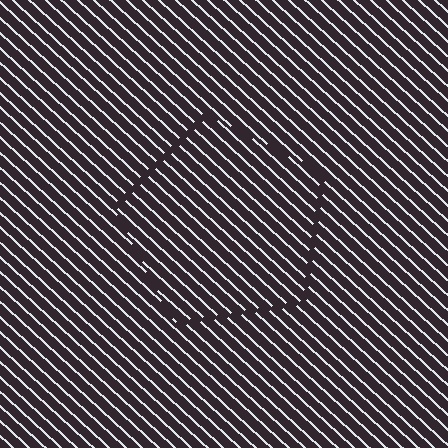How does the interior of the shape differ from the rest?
The interior of the shape contains the same grating, shifted by half a period — the contour is defined by the phase discontinuity where line-ends from the inner and outer gratings abut.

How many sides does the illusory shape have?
5 sides — the line-ends trace a pentagon.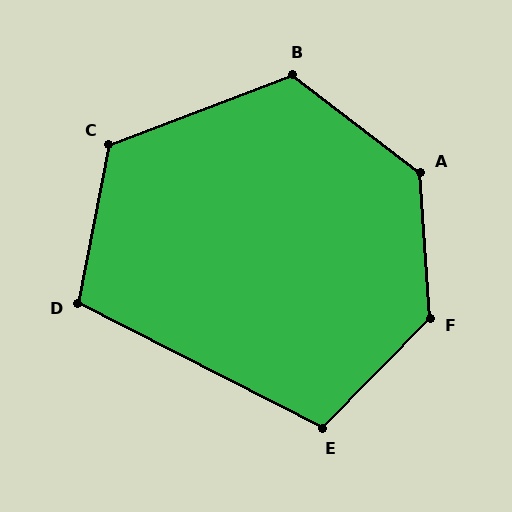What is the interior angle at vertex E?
Approximately 107 degrees (obtuse).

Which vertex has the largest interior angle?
F, at approximately 132 degrees.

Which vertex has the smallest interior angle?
D, at approximately 106 degrees.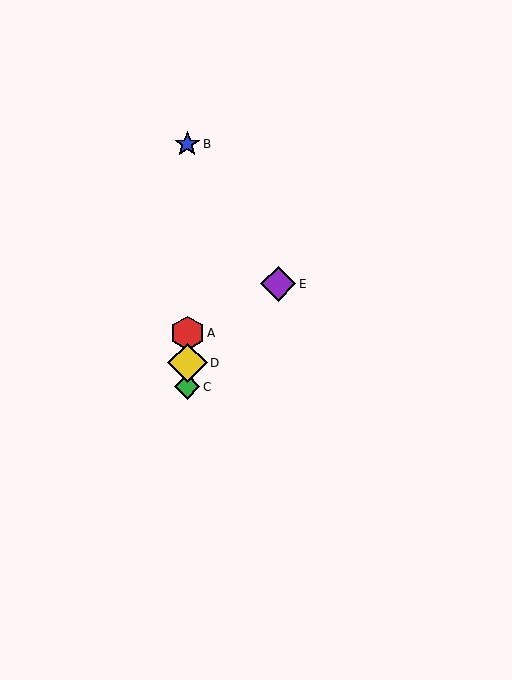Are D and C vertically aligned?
Yes, both are at x≈187.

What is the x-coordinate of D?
Object D is at x≈187.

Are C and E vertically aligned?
No, C is at x≈187 and E is at x≈278.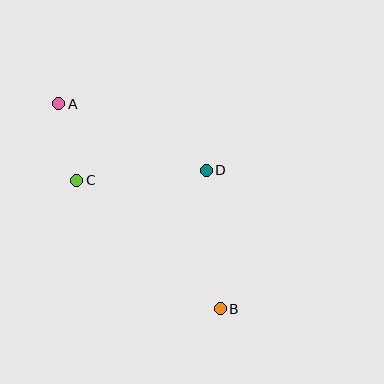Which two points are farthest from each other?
Points A and B are farthest from each other.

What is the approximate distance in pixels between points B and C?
The distance between B and C is approximately 193 pixels.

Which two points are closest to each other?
Points A and C are closest to each other.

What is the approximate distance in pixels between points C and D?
The distance between C and D is approximately 130 pixels.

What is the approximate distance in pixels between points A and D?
The distance between A and D is approximately 162 pixels.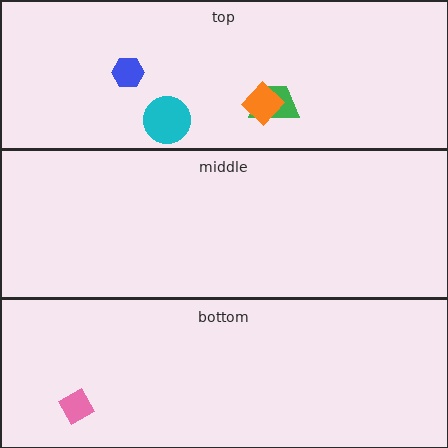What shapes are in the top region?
The green trapezoid, the cyan circle, the blue hexagon, the orange diamond.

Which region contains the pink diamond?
The bottom region.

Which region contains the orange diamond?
The top region.